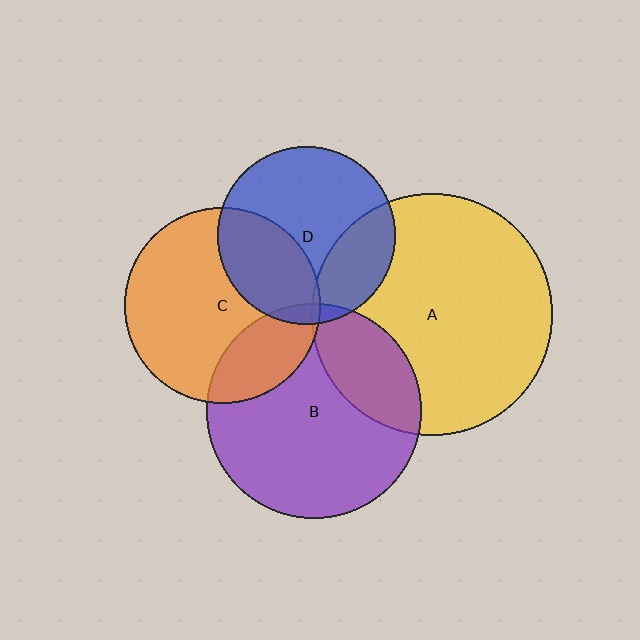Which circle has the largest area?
Circle A (yellow).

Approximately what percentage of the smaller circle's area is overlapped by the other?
Approximately 25%.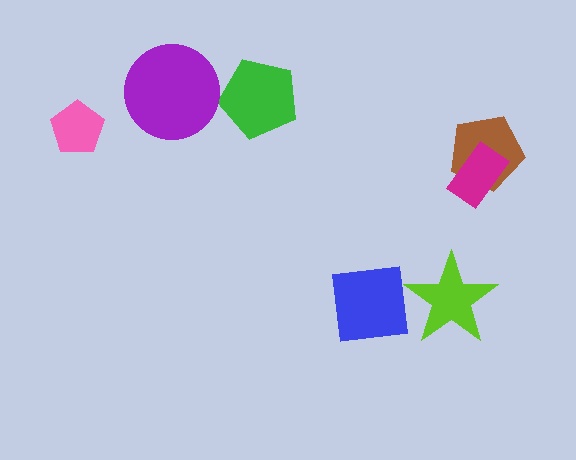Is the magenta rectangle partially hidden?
No, no other shape covers it.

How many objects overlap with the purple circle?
0 objects overlap with the purple circle.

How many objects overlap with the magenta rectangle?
1 object overlaps with the magenta rectangle.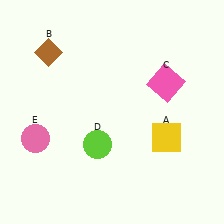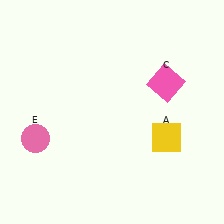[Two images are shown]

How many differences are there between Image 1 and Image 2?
There are 2 differences between the two images.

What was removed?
The lime circle (D), the brown diamond (B) were removed in Image 2.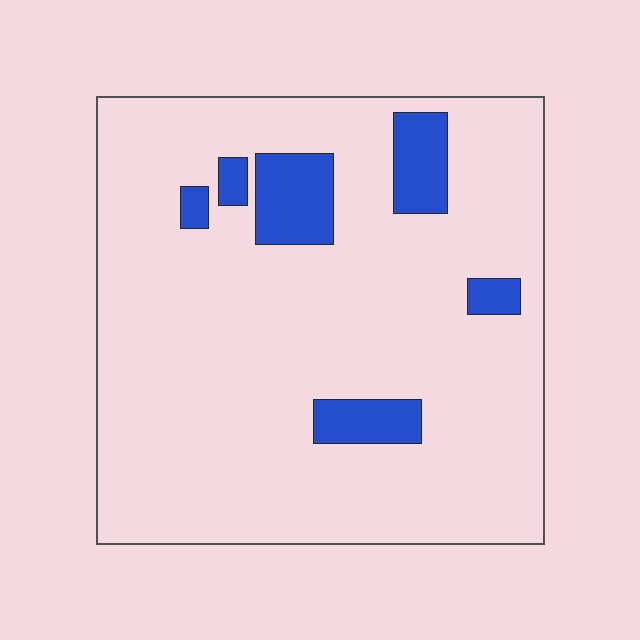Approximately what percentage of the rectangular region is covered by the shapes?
Approximately 10%.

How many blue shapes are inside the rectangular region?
6.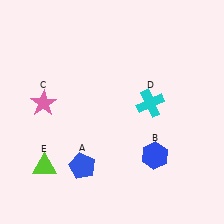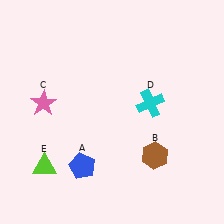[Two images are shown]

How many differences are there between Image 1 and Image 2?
There is 1 difference between the two images.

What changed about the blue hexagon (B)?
In Image 1, B is blue. In Image 2, it changed to brown.